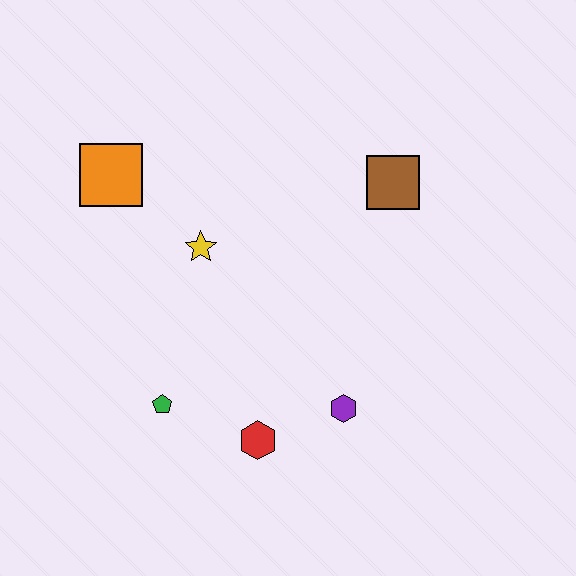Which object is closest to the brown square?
The yellow star is closest to the brown square.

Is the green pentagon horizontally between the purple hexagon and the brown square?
No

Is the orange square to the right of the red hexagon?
No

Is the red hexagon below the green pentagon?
Yes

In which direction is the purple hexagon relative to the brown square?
The purple hexagon is below the brown square.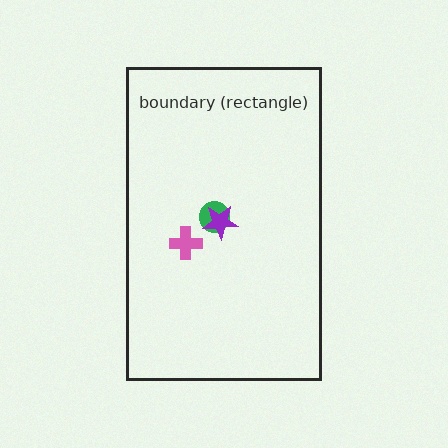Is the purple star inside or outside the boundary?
Inside.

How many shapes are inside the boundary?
3 inside, 0 outside.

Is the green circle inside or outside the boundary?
Inside.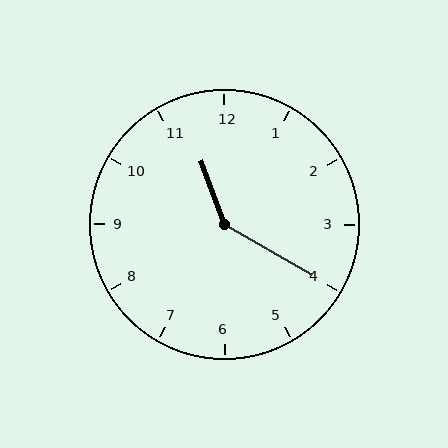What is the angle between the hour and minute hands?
Approximately 140 degrees.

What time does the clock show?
11:20.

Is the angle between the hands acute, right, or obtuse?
It is obtuse.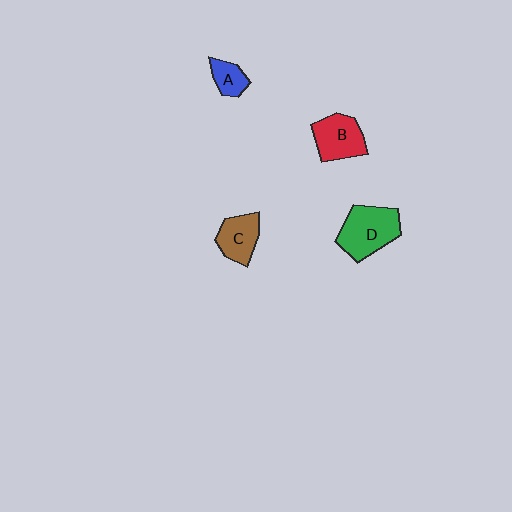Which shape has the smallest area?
Shape A (blue).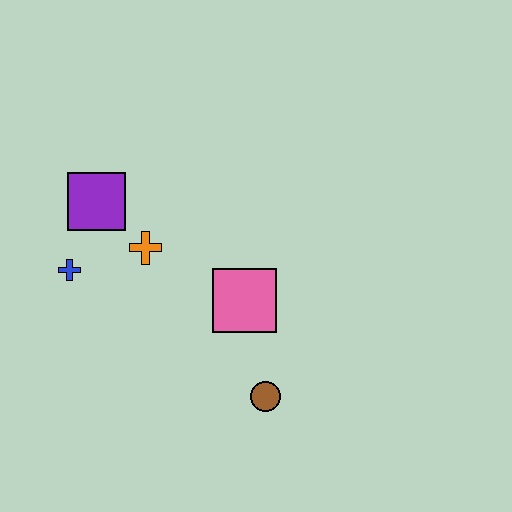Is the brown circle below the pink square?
Yes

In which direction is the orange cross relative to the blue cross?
The orange cross is to the right of the blue cross.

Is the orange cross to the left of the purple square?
No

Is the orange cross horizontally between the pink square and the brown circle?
No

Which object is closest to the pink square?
The brown circle is closest to the pink square.